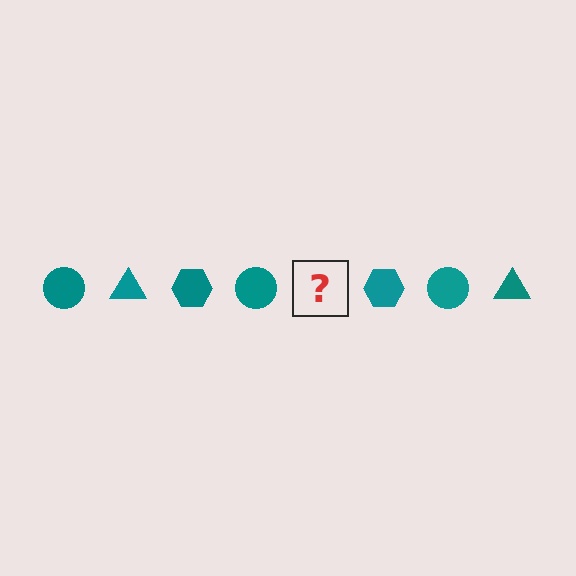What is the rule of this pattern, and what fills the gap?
The rule is that the pattern cycles through circle, triangle, hexagon shapes in teal. The gap should be filled with a teal triangle.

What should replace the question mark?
The question mark should be replaced with a teal triangle.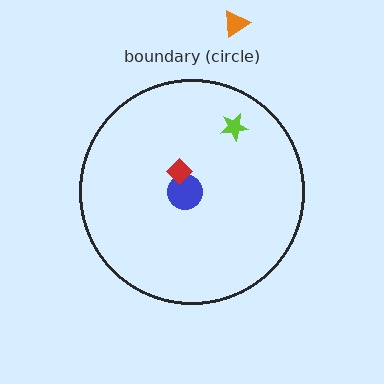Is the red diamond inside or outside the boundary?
Inside.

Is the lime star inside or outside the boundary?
Inside.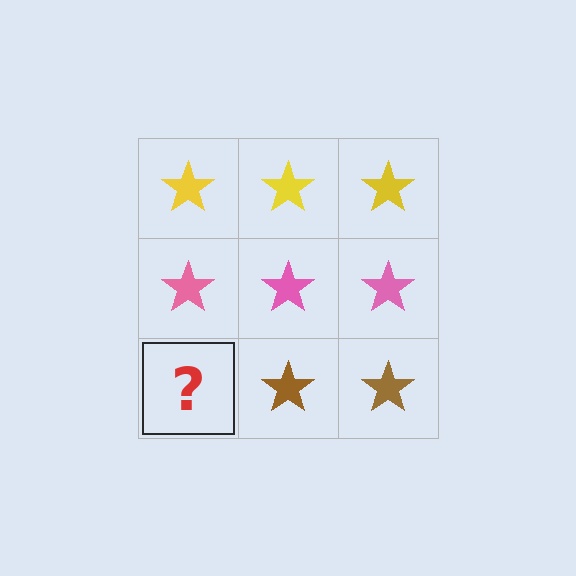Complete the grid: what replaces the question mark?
The question mark should be replaced with a brown star.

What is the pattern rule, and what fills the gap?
The rule is that each row has a consistent color. The gap should be filled with a brown star.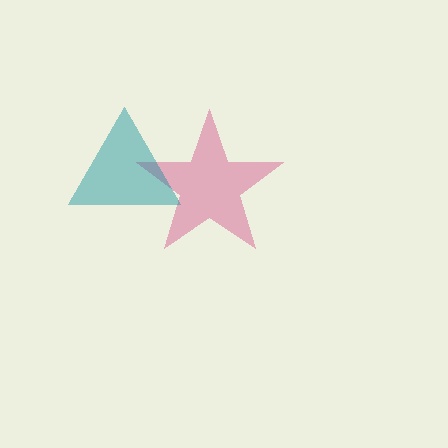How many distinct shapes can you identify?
There are 2 distinct shapes: a pink star, a teal triangle.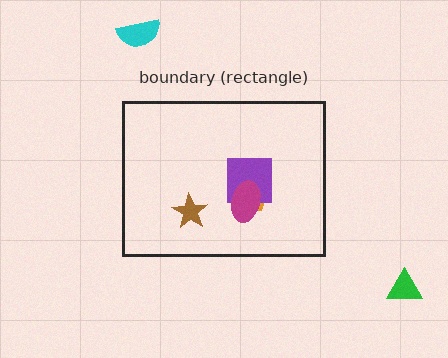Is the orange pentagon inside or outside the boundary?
Inside.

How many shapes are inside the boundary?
4 inside, 2 outside.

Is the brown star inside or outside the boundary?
Inside.